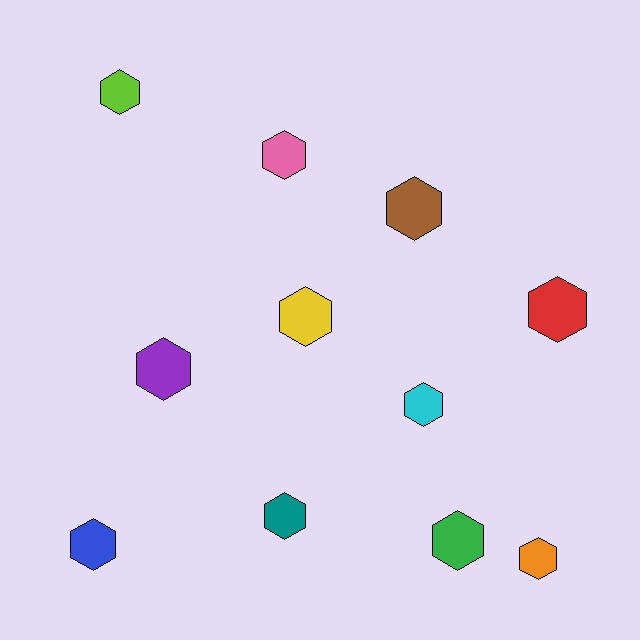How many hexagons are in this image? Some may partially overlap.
There are 11 hexagons.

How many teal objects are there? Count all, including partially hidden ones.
There is 1 teal object.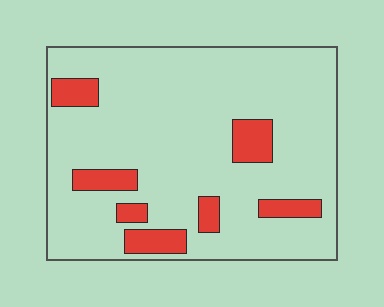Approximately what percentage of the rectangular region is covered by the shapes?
Approximately 15%.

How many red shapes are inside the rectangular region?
7.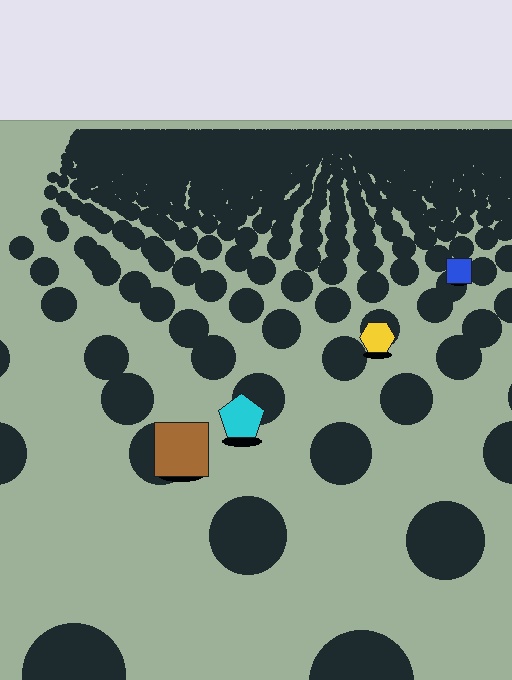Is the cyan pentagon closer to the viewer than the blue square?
Yes. The cyan pentagon is closer — you can tell from the texture gradient: the ground texture is coarser near it.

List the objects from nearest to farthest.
From nearest to farthest: the brown square, the cyan pentagon, the yellow hexagon, the blue square.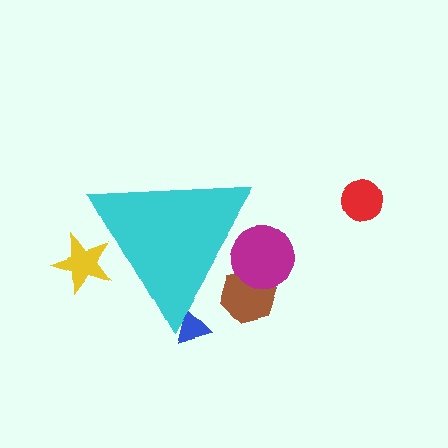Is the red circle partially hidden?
No, the red circle is fully visible.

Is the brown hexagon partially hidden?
Yes, the brown hexagon is partially hidden behind the cyan triangle.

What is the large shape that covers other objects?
A cyan triangle.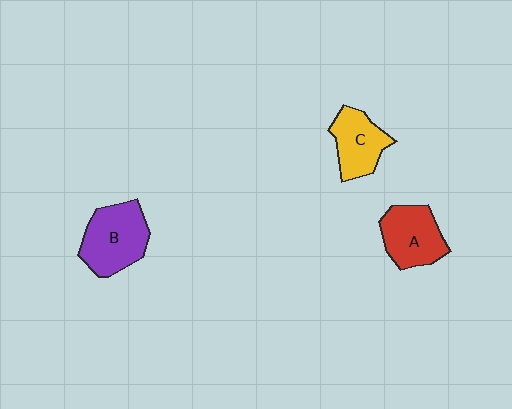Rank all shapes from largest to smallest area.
From largest to smallest: B (purple), A (red), C (yellow).